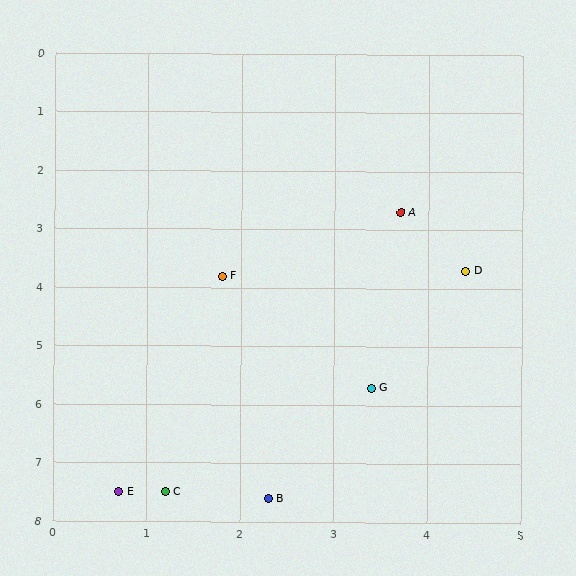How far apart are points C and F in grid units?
Points C and F are about 3.7 grid units apart.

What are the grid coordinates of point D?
Point D is at approximately (4.4, 3.7).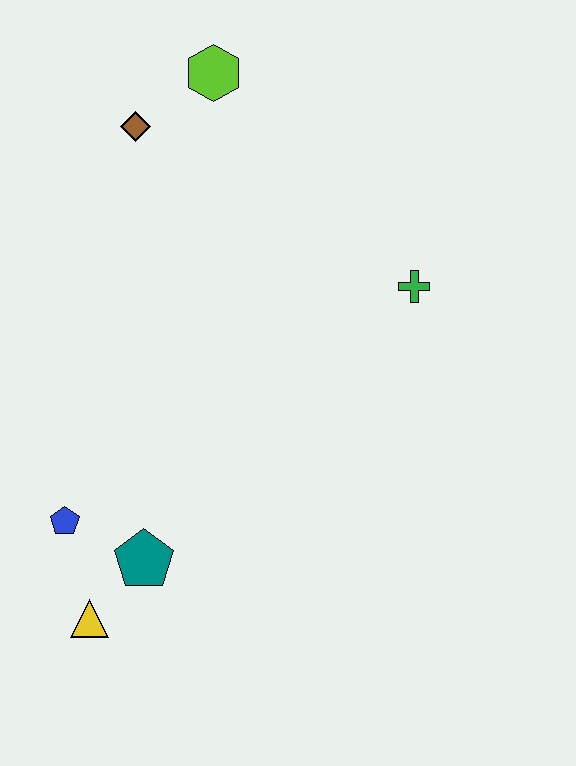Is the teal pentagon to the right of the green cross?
No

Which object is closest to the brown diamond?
The lime hexagon is closest to the brown diamond.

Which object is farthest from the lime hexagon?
The yellow triangle is farthest from the lime hexagon.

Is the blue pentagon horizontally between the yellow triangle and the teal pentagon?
No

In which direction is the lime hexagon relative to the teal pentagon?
The lime hexagon is above the teal pentagon.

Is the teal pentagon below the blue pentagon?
Yes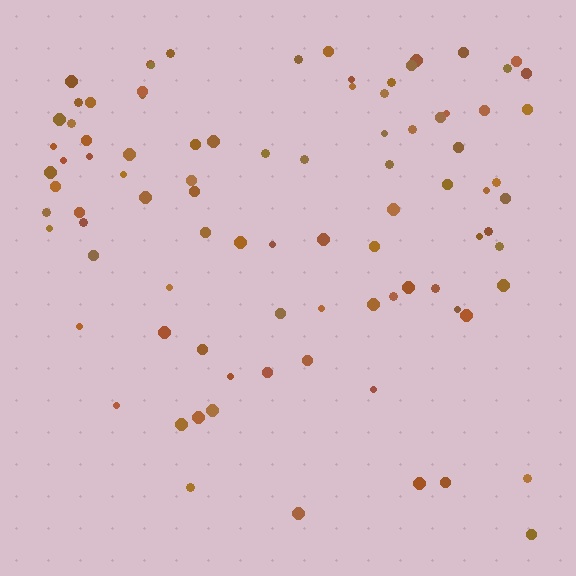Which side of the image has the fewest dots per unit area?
The bottom.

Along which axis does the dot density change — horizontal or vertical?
Vertical.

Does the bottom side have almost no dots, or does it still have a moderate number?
Still a moderate number, just noticeably fewer than the top.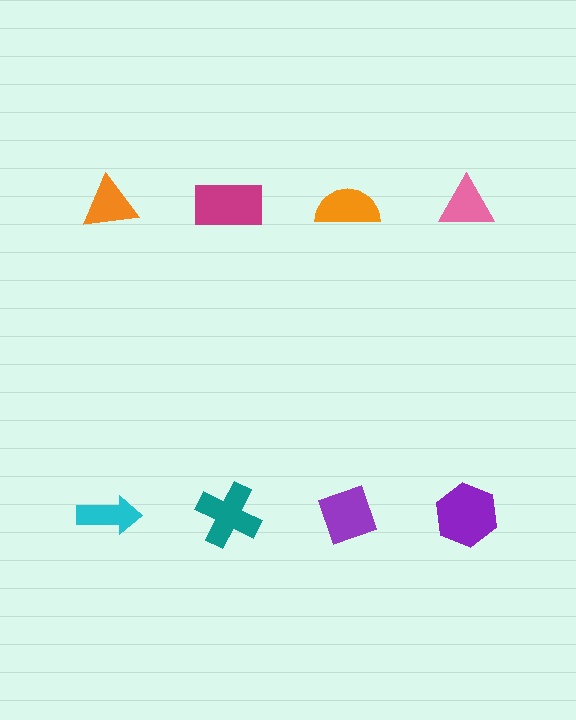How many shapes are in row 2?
4 shapes.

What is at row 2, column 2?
A teal cross.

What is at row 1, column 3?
An orange semicircle.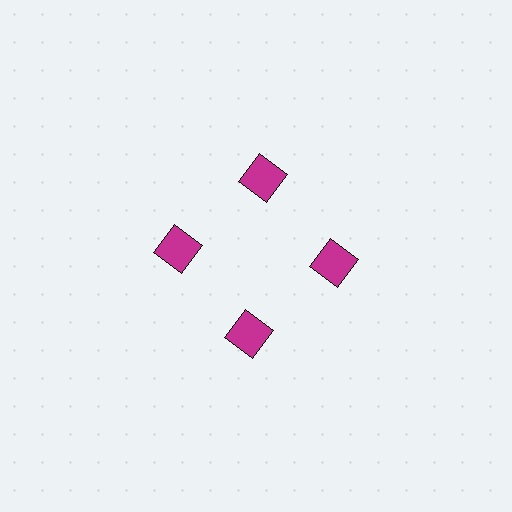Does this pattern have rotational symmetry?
Yes, this pattern has 4-fold rotational symmetry. It looks the same after rotating 90 degrees around the center.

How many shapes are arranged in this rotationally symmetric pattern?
There are 4 shapes, arranged in 4 groups of 1.